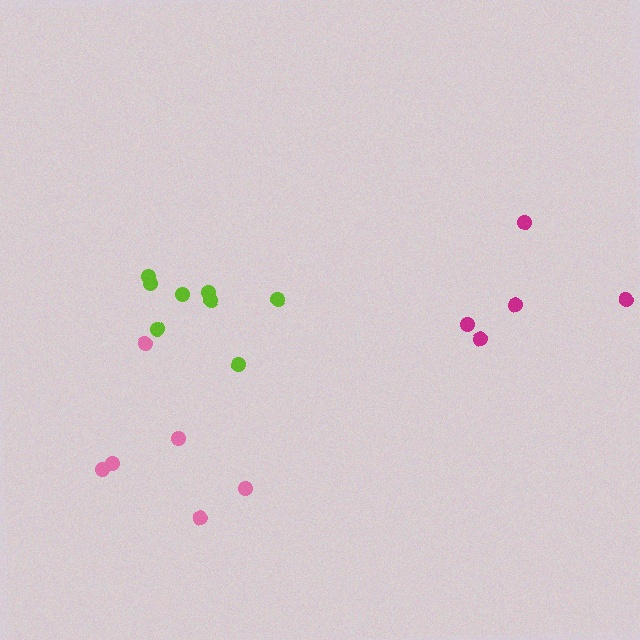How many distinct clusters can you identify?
There are 3 distinct clusters.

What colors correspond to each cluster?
The clusters are colored: lime, pink, magenta.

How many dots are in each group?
Group 1: 8 dots, Group 2: 6 dots, Group 3: 5 dots (19 total).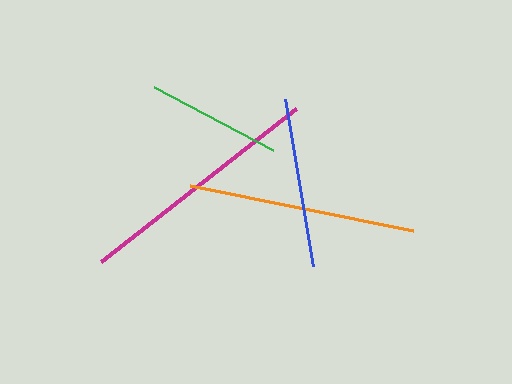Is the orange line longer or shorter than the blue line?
The orange line is longer than the blue line.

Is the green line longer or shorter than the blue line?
The blue line is longer than the green line.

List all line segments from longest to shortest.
From longest to shortest: magenta, orange, blue, green.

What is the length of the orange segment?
The orange segment is approximately 228 pixels long.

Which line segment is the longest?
The magenta line is the longest at approximately 248 pixels.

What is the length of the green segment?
The green segment is approximately 135 pixels long.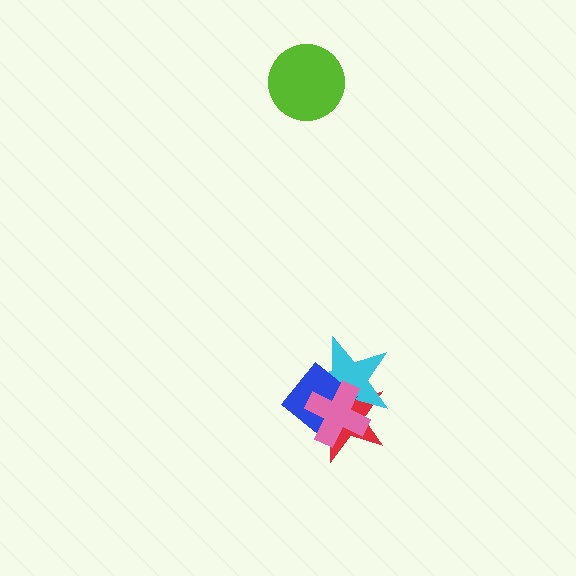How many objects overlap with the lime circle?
0 objects overlap with the lime circle.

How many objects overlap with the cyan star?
3 objects overlap with the cyan star.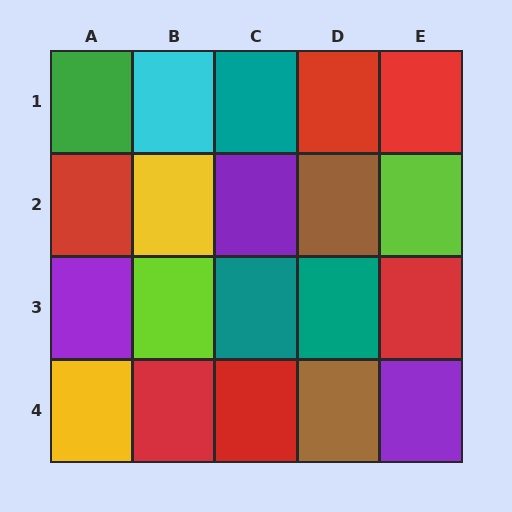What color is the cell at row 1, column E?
Red.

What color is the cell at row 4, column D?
Brown.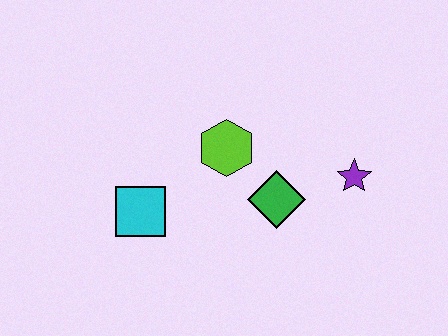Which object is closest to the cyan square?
The lime hexagon is closest to the cyan square.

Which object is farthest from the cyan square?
The purple star is farthest from the cyan square.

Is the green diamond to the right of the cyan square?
Yes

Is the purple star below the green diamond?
No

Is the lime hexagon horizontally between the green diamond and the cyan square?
Yes